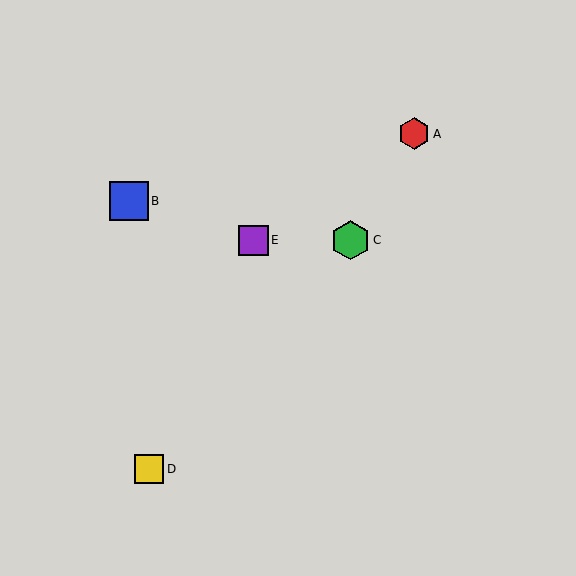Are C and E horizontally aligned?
Yes, both are at y≈240.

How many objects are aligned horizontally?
2 objects (C, E) are aligned horizontally.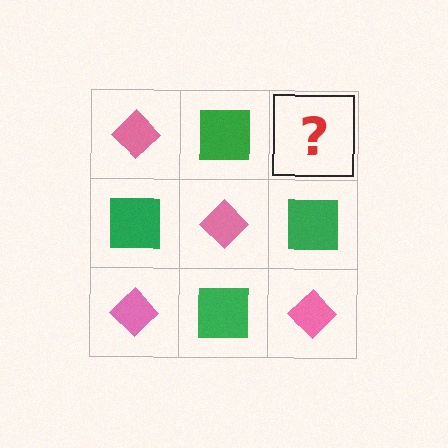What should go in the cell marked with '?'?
The missing cell should contain a pink diamond.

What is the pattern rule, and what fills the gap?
The rule is that it alternates pink diamond and green square in a checkerboard pattern. The gap should be filled with a pink diamond.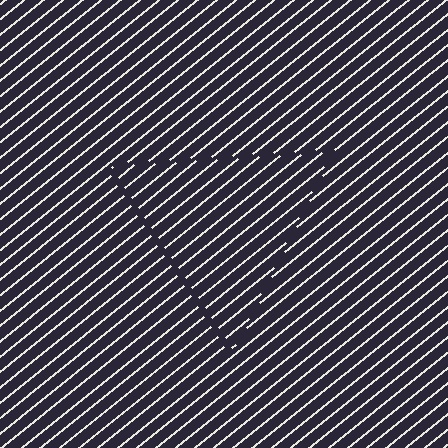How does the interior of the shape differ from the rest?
The interior of the shape contains the same grating, shifted by half a period — the contour is defined by the phase discontinuity where line-ends from the inner and outer gratings abut.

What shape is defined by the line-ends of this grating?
An illusory triangle. The interior of the shape contains the same grating, shifted by half a period — the contour is defined by the phase discontinuity where line-ends from the inner and outer gratings abut.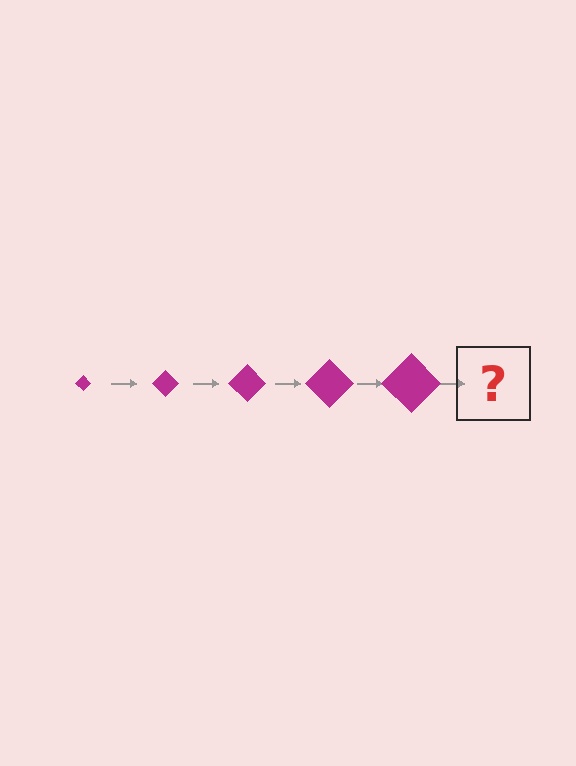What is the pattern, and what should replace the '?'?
The pattern is that the diamond gets progressively larger each step. The '?' should be a magenta diamond, larger than the previous one.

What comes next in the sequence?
The next element should be a magenta diamond, larger than the previous one.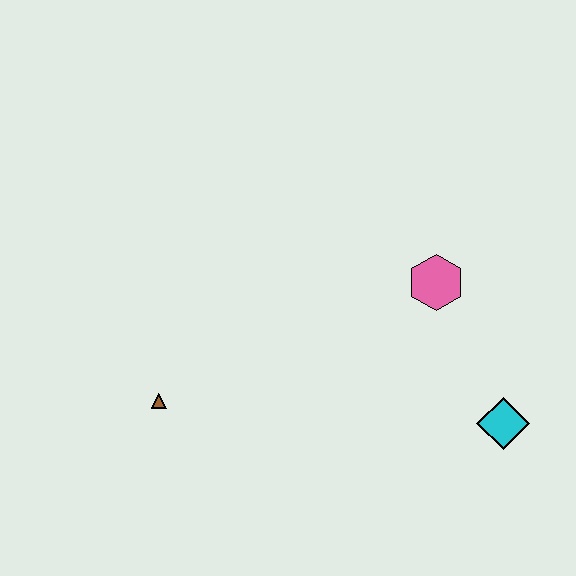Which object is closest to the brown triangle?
The pink hexagon is closest to the brown triangle.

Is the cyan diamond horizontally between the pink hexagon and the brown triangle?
No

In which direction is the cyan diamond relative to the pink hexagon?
The cyan diamond is below the pink hexagon.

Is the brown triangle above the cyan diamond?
Yes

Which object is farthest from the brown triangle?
The cyan diamond is farthest from the brown triangle.